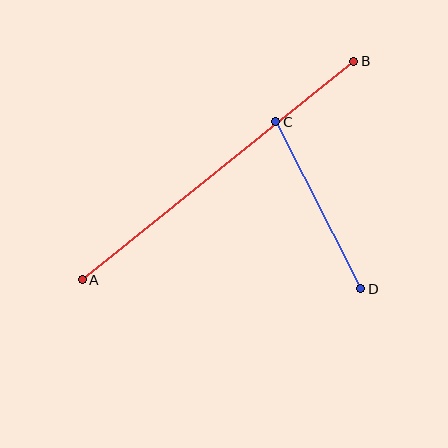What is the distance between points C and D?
The distance is approximately 187 pixels.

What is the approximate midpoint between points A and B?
The midpoint is at approximately (218, 170) pixels.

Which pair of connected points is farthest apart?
Points A and B are farthest apart.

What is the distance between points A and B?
The distance is approximately 349 pixels.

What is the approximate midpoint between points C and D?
The midpoint is at approximately (318, 205) pixels.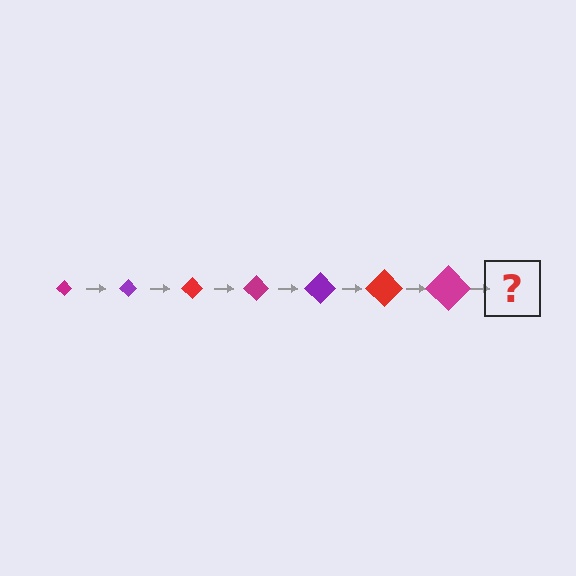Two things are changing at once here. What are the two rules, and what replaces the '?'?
The two rules are that the diamond grows larger each step and the color cycles through magenta, purple, and red. The '?' should be a purple diamond, larger than the previous one.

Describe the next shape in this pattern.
It should be a purple diamond, larger than the previous one.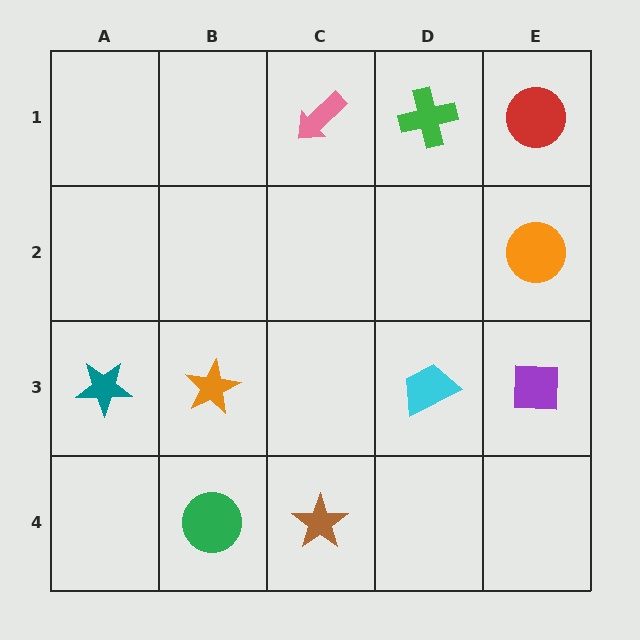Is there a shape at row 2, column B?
No, that cell is empty.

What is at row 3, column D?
A cyan trapezoid.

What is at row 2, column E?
An orange circle.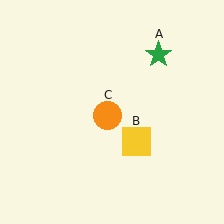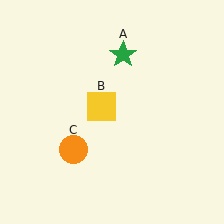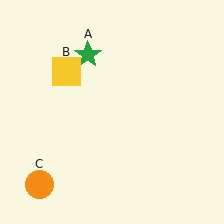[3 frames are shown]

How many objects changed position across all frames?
3 objects changed position: green star (object A), yellow square (object B), orange circle (object C).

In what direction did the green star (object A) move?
The green star (object A) moved left.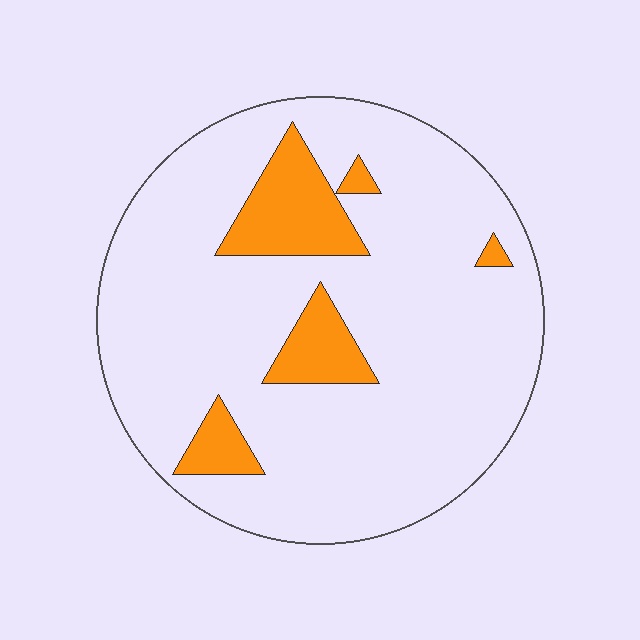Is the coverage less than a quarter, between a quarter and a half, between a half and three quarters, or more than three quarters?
Less than a quarter.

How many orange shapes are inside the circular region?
5.